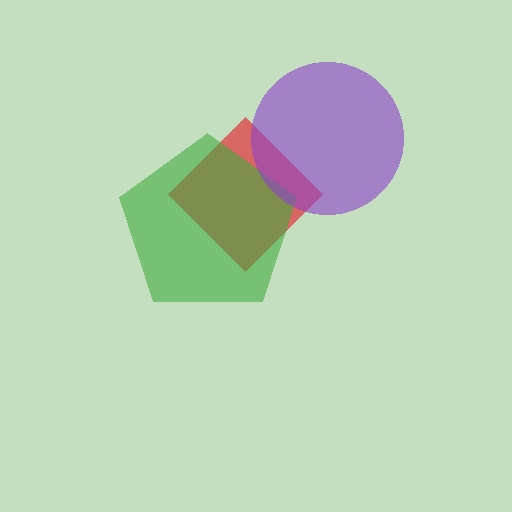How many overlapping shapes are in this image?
There are 3 overlapping shapes in the image.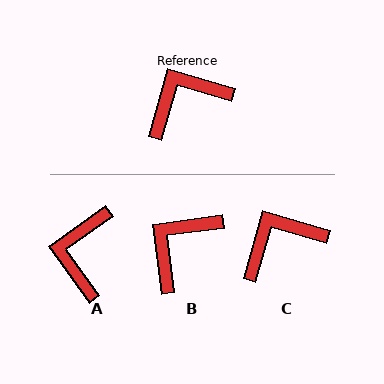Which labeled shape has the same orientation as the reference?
C.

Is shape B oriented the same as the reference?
No, it is off by about 24 degrees.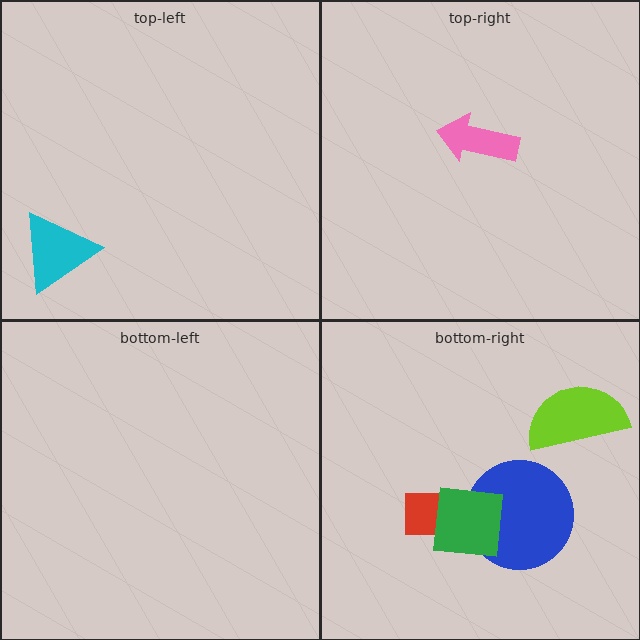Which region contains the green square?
The bottom-right region.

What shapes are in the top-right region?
The pink arrow.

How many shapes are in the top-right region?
1.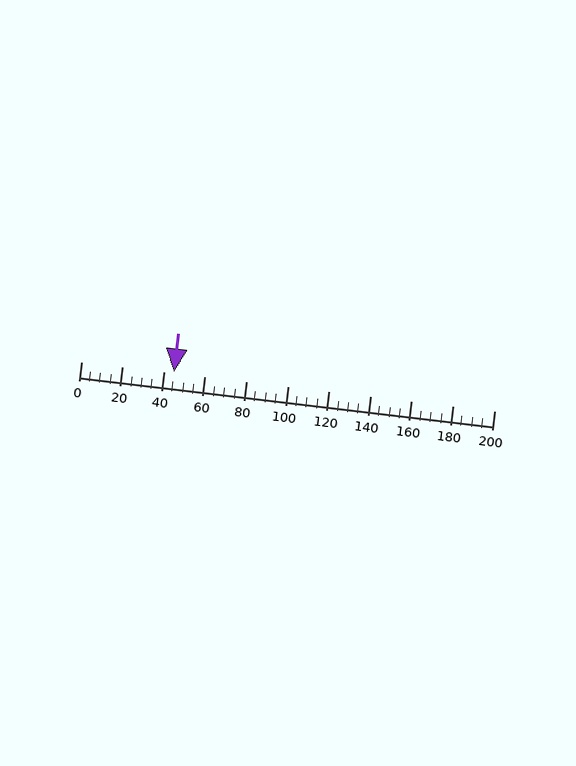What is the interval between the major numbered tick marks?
The major tick marks are spaced 20 units apart.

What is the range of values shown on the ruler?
The ruler shows values from 0 to 200.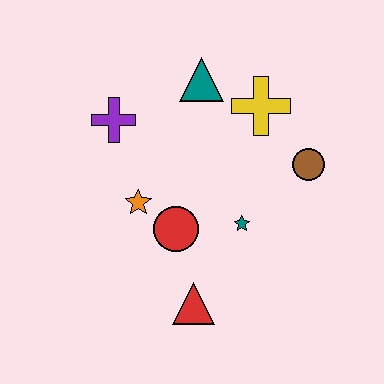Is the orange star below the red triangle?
No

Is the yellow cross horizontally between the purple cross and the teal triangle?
No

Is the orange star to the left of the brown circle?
Yes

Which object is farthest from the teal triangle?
The red triangle is farthest from the teal triangle.